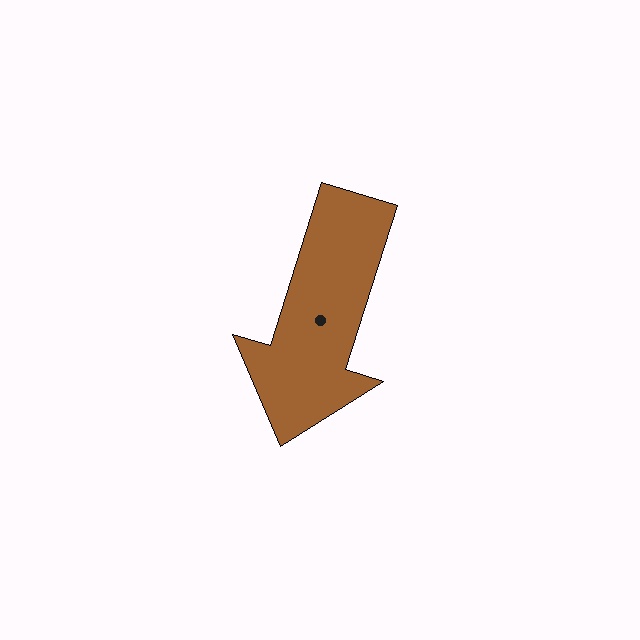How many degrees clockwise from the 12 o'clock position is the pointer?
Approximately 197 degrees.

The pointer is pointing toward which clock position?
Roughly 7 o'clock.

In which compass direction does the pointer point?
South.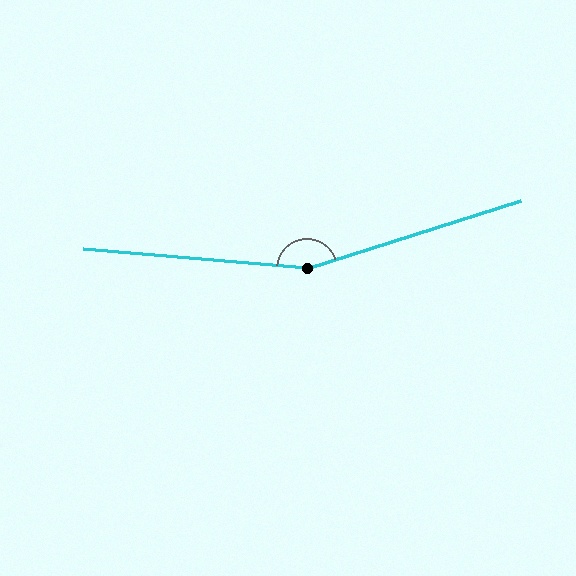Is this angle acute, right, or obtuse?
It is obtuse.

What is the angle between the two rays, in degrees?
Approximately 157 degrees.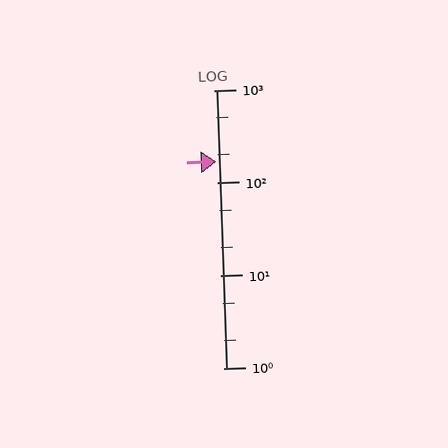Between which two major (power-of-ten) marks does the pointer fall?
The pointer is between 100 and 1000.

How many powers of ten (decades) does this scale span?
The scale spans 3 decades, from 1 to 1000.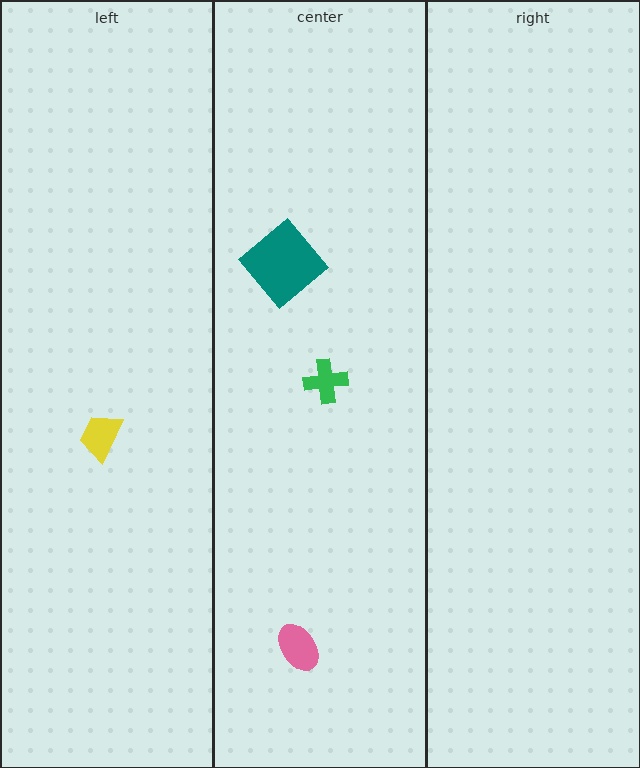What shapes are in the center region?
The teal diamond, the pink ellipse, the green cross.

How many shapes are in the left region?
1.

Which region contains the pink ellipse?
The center region.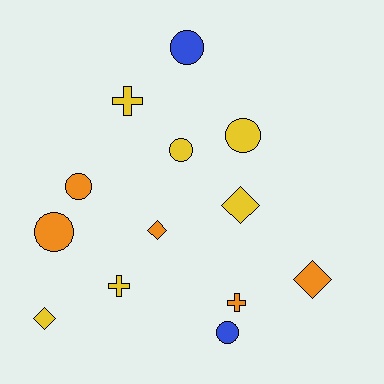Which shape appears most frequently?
Circle, with 6 objects.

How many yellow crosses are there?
There are 2 yellow crosses.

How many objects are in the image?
There are 13 objects.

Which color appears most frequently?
Yellow, with 6 objects.